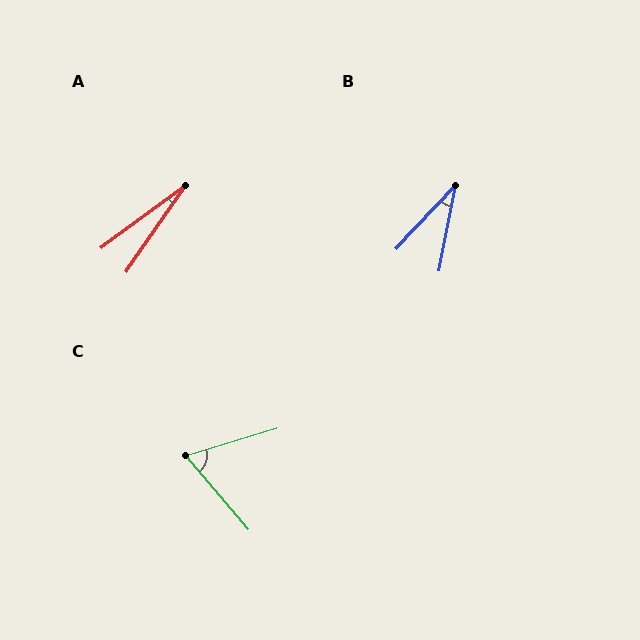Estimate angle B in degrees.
Approximately 33 degrees.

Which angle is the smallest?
A, at approximately 19 degrees.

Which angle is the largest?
C, at approximately 66 degrees.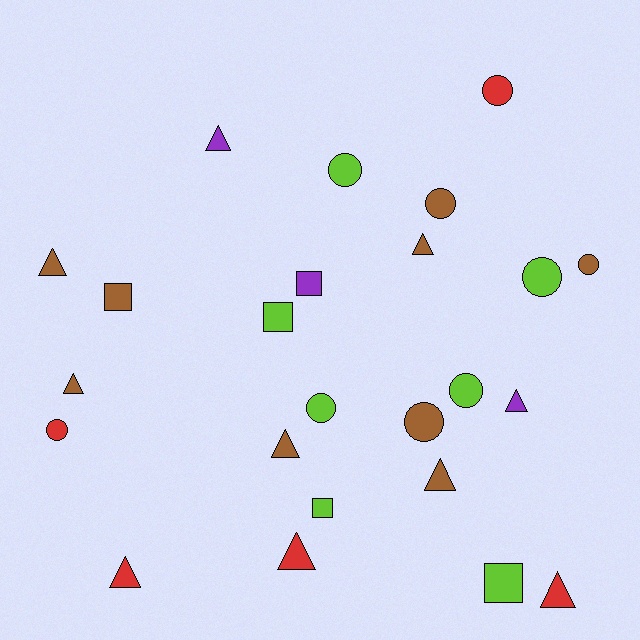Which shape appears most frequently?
Triangle, with 10 objects.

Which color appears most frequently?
Brown, with 9 objects.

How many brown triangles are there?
There are 5 brown triangles.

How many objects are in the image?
There are 24 objects.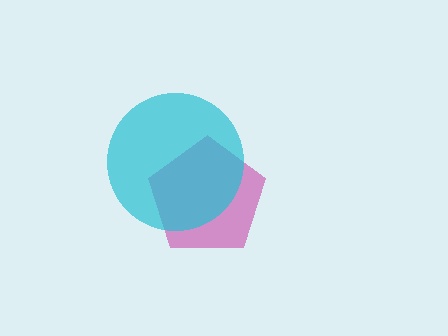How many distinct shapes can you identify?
There are 2 distinct shapes: a magenta pentagon, a cyan circle.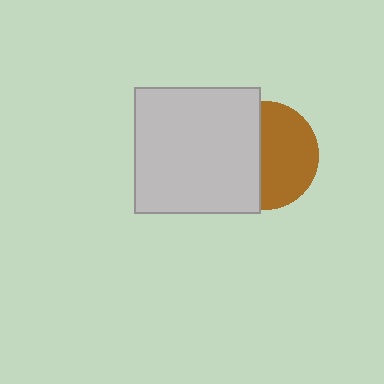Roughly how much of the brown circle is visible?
About half of it is visible (roughly 54%).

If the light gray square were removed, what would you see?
You would see the complete brown circle.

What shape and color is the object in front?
The object in front is a light gray square.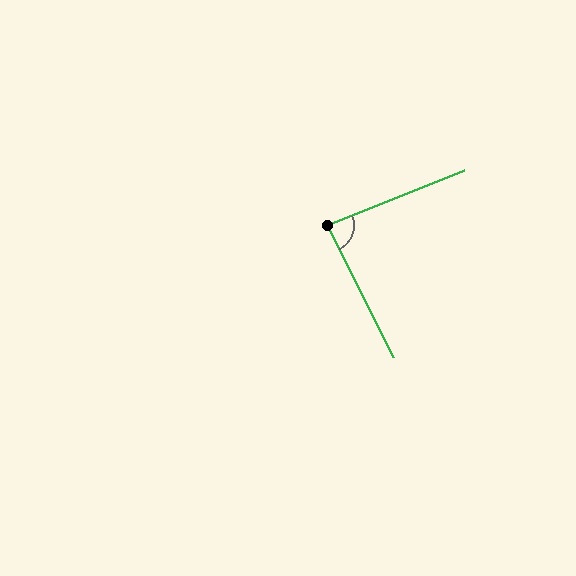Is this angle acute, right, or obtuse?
It is acute.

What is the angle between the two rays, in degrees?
Approximately 85 degrees.